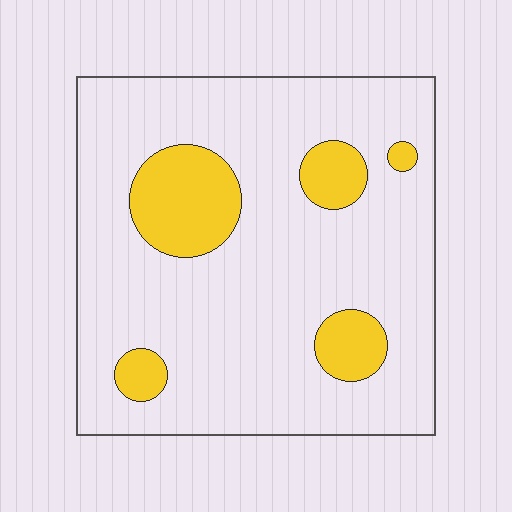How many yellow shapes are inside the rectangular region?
5.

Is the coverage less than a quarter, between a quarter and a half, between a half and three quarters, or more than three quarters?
Less than a quarter.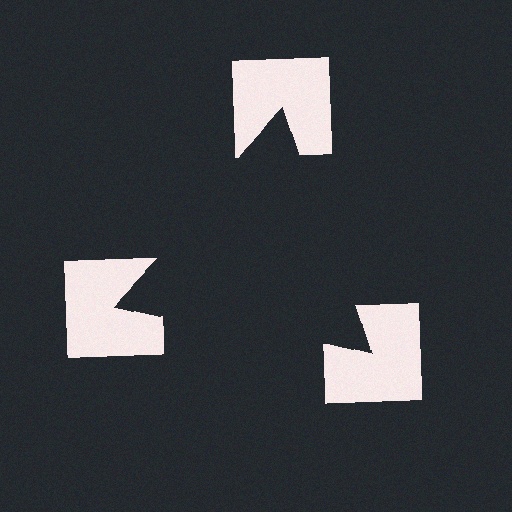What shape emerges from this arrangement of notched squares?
An illusory triangle — its edges are inferred from the aligned wedge cuts in the notched squares, not physically drawn.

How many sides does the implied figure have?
3 sides.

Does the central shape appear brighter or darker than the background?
It typically appears slightly darker than the background, even though no actual brightness change is drawn.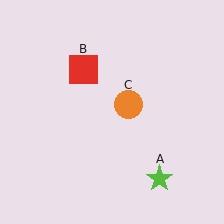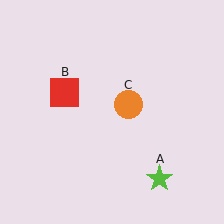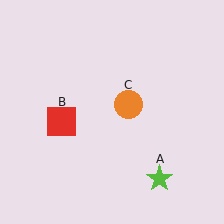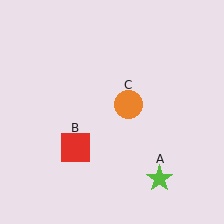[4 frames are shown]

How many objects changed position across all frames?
1 object changed position: red square (object B).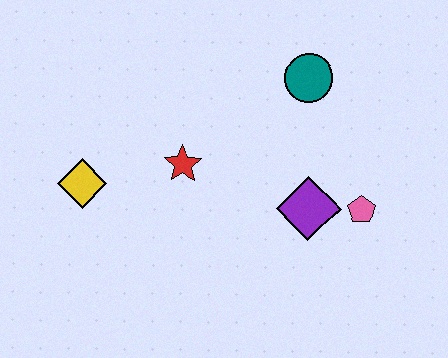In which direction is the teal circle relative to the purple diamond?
The teal circle is above the purple diamond.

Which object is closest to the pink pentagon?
The purple diamond is closest to the pink pentagon.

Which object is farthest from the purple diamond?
The yellow diamond is farthest from the purple diamond.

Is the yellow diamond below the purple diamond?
No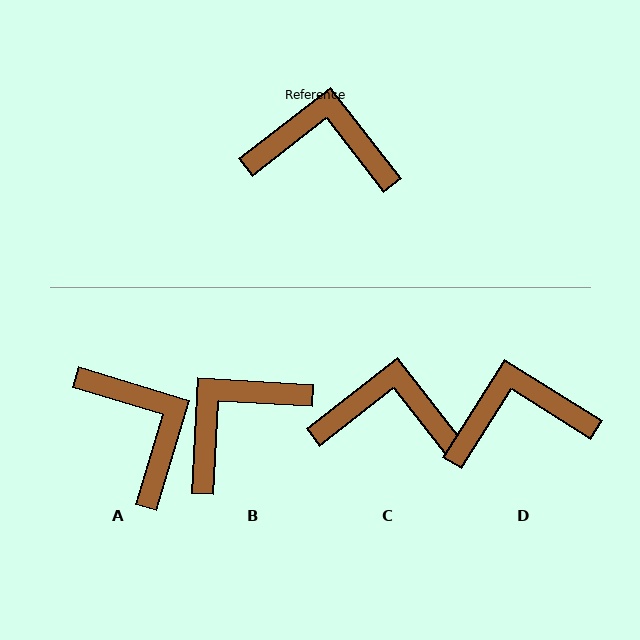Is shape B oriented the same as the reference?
No, it is off by about 49 degrees.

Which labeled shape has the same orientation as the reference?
C.